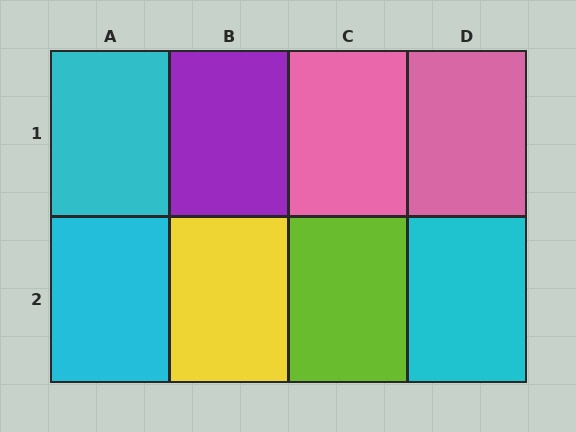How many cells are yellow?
1 cell is yellow.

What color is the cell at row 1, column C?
Pink.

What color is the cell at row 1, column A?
Cyan.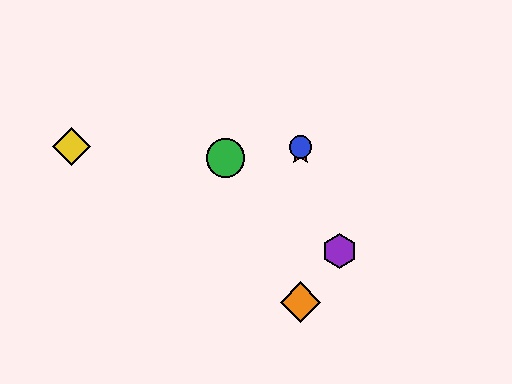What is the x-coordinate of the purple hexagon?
The purple hexagon is at x≈340.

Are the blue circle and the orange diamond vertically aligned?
Yes, both are at x≈300.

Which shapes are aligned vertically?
The red star, the blue circle, the orange diamond are aligned vertically.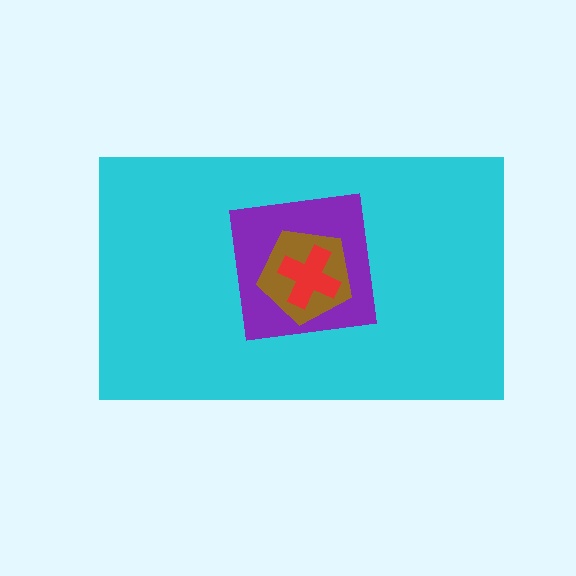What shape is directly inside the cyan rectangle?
The purple square.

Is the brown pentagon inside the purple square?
Yes.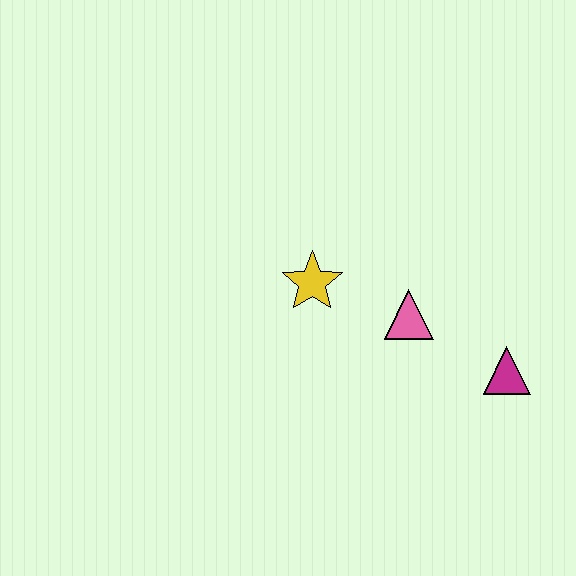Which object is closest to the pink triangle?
The yellow star is closest to the pink triangle.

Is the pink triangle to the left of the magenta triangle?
Yes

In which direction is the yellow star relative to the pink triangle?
The yellow star is to the left of the pink triangle.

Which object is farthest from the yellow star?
The magenta triangle is farthest from the yellow star.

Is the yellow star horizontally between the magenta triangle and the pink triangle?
No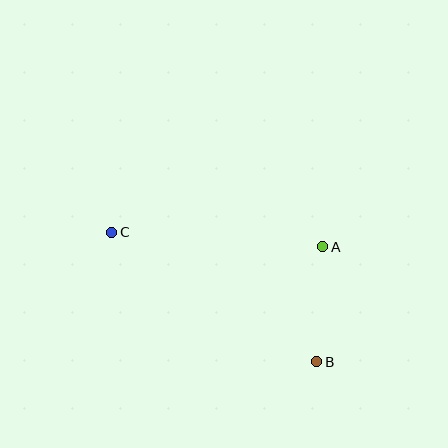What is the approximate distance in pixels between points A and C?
The distance between A and C is approximately 211 pixels.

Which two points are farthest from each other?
Points B and C are farthest from each other.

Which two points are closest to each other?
Points A and B are closest to each other.